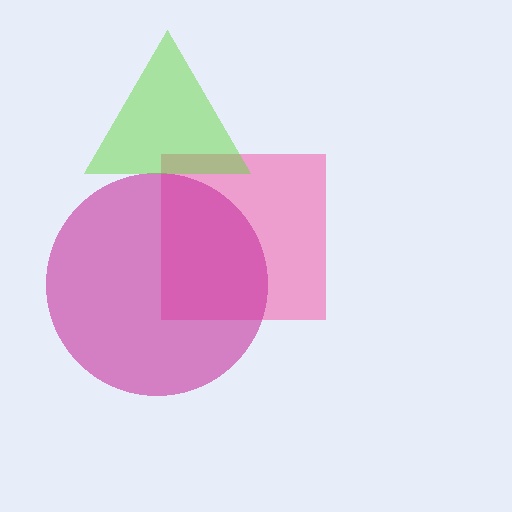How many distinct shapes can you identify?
There are 3 distinct shapes: a pink square, a magenta circle, a lime triangle.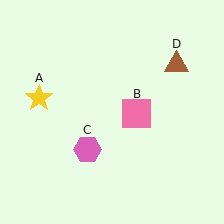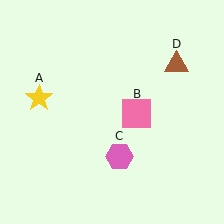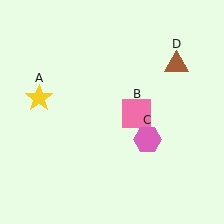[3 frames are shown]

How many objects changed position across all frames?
1 object changed position: pink hexagon (object C).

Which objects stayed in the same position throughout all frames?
Yellow star (object A) and pink square (object B) and brown triangle (object D) remained stationary.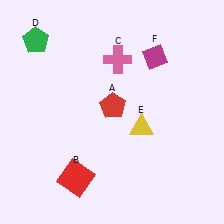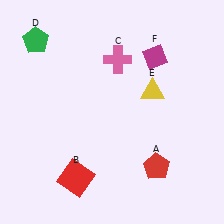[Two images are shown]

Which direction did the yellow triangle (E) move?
The yellow triangle (E) moved up.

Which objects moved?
The objects that moved are: the red pentagon (A), the yellow triangle (E).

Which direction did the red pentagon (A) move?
The red pentagon (A) moved down.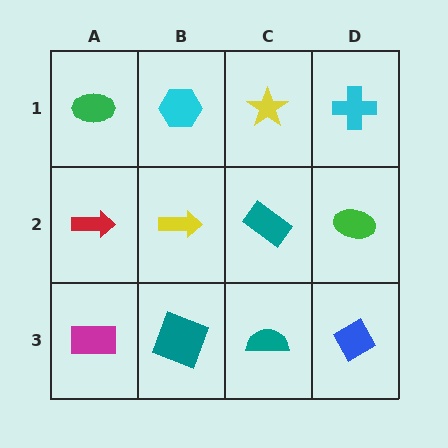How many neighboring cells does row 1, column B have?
3.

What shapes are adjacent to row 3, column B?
A yellow arrow (row 2, column B), a magenta rectangle (row 3, column A), a teal semicircle (row 3, column C).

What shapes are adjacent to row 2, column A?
A green ellipse (row 1, column A), a magenta rectangle (row 3, column A), a yellow arrow (row 2, column B).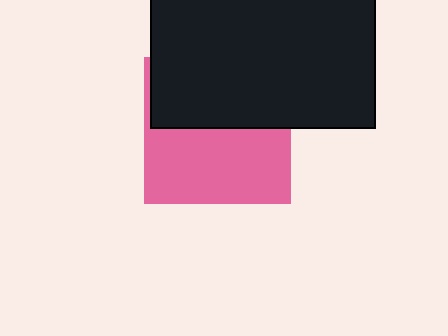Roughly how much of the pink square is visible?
About half of it is visible (roughly 53%).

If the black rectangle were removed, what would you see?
You would see the complete pink square.